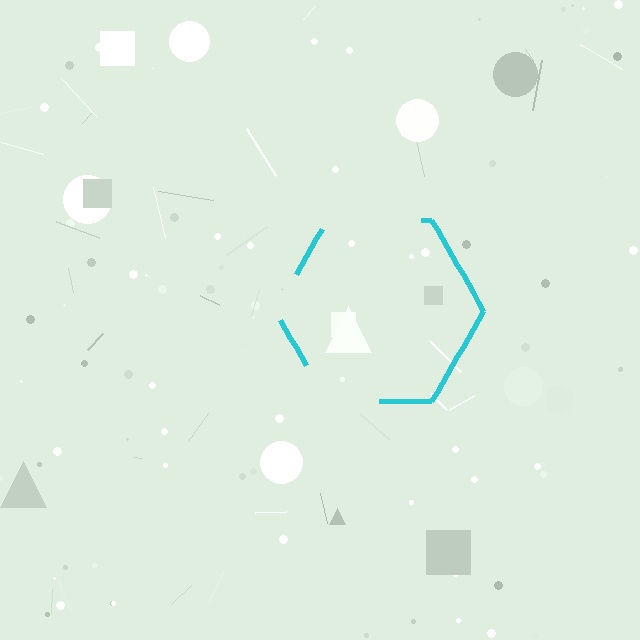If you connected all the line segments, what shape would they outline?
They would outline a hexagon.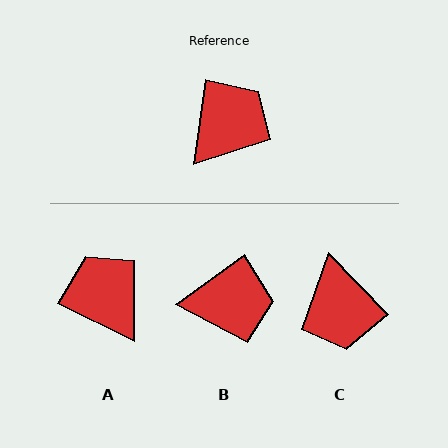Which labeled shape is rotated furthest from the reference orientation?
C, about 128 degrees away.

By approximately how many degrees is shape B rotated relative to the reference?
Approximately 46 degrees clockwise.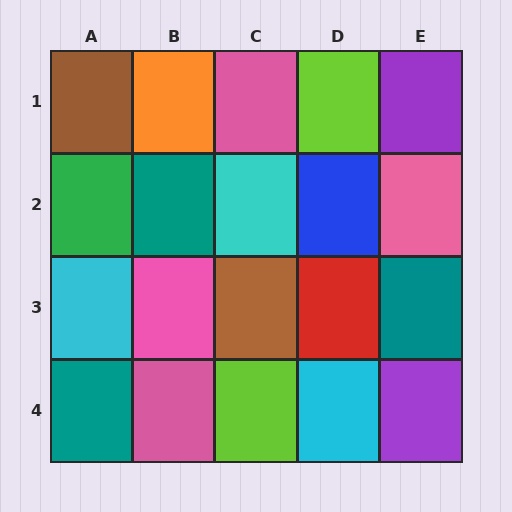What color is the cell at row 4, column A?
Teal.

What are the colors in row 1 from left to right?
Brown, orange, pink, lime, purple.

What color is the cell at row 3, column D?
Red.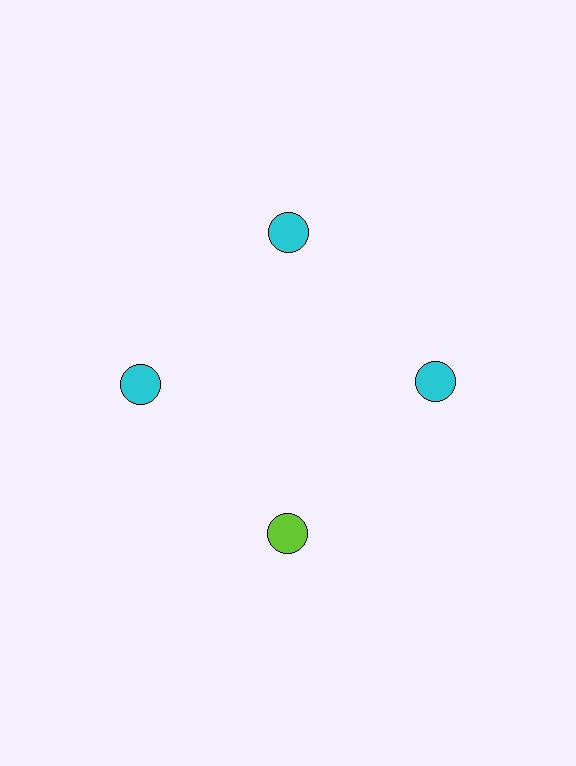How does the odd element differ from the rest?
It has a different color: lime instead of cyan.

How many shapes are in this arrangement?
There are 4 shapes arranged in a ring pattern.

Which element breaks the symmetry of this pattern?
The lime circle at roughly the 6 o'clock position breaks the symmetry. All other shapes are cyan circles.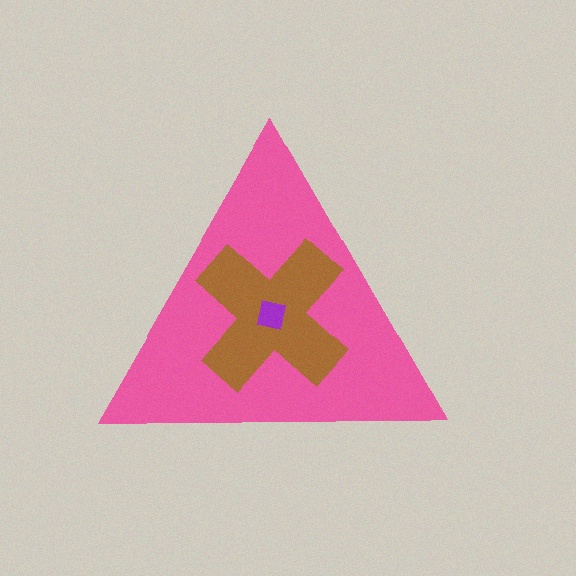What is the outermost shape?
The pink triangle.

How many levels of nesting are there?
3.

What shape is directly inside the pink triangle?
The brown cross.